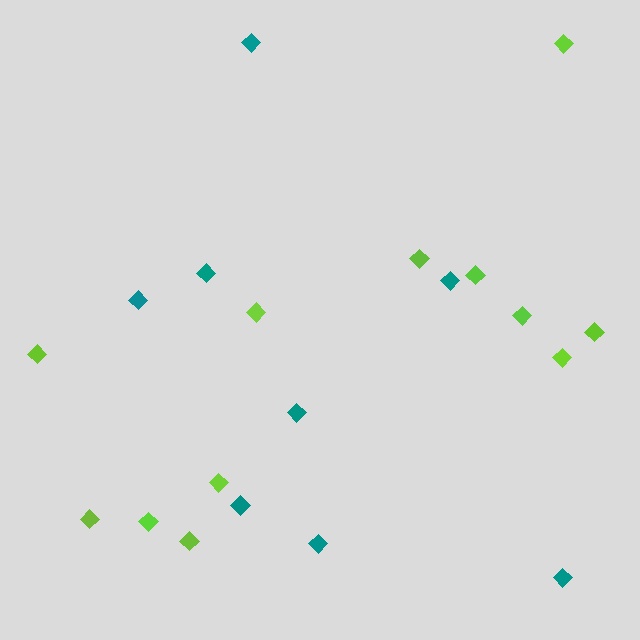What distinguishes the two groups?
There are 2 groups: one group of lime diamonds (12) and one group of teal diamonds (8).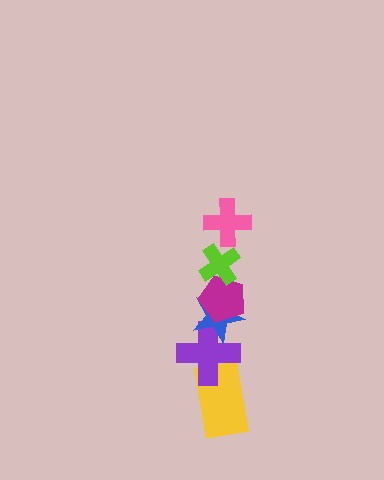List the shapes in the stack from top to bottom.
From top to bottom: the pink cross, the lime cross, the magenta pentagon, the blue star, the purple cross, the yellow rectangle.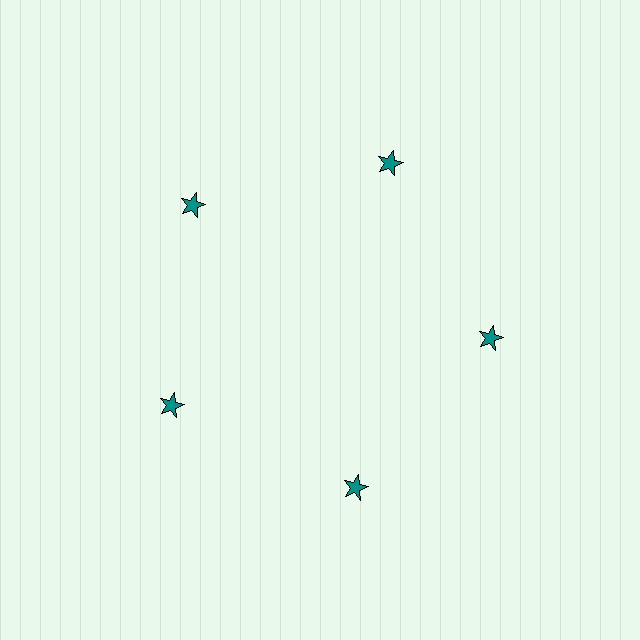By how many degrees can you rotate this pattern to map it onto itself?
The pattern maps onto itself every 72 degrees of rotation.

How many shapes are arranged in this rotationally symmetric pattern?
There are 5 shapes, arranged in 5 groups of 1.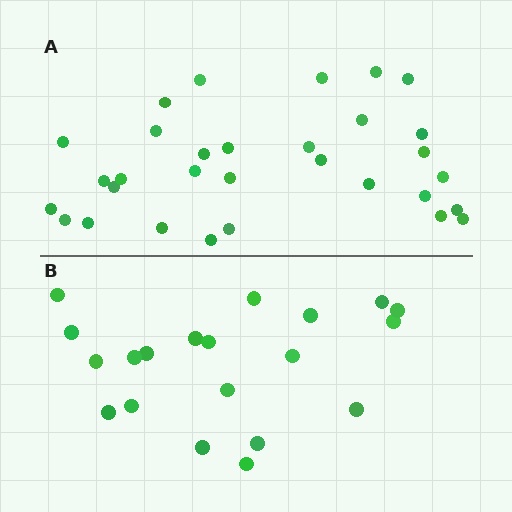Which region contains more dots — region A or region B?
Region A (the top region) has more dots.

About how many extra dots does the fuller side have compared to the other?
Region A has roughly 12 or so more dots than region B.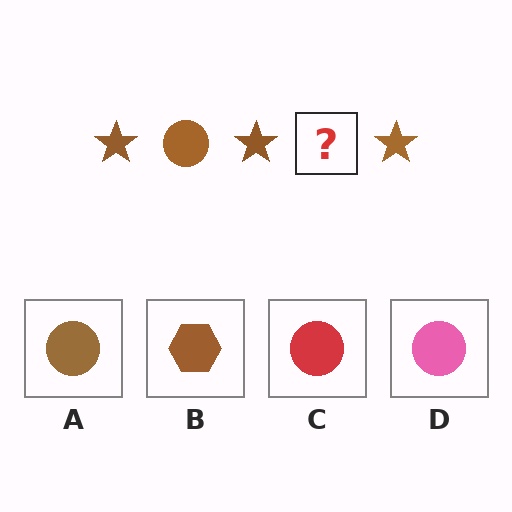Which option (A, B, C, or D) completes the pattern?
A.